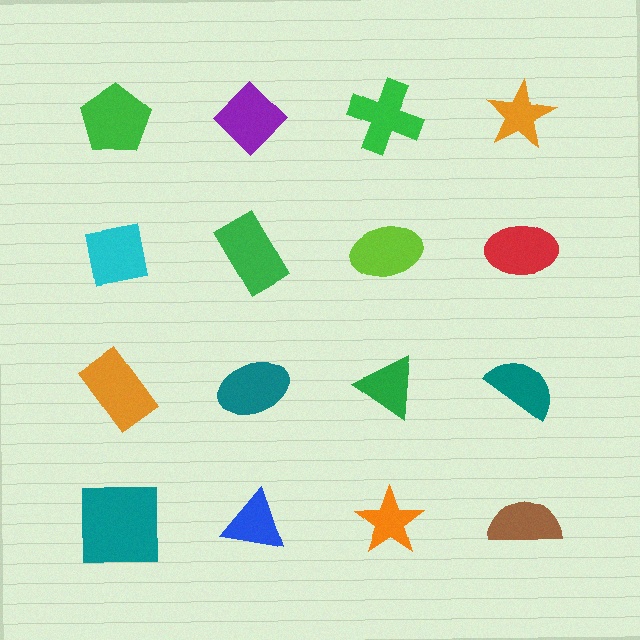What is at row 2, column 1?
A cyan square.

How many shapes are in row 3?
4 shapes.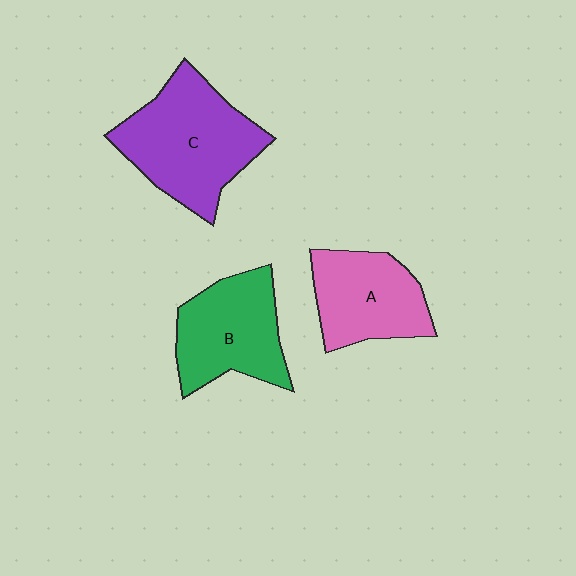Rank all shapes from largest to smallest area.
From largest to smallest: C (purple), B (green), A (pink).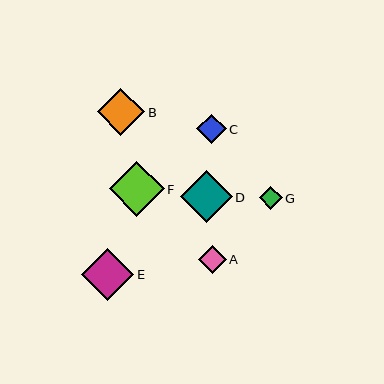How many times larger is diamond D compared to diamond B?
Diamond D is approximately 1.1 times the size of diamond B.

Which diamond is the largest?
Diamond F is the largest with a size of approximately 55 pixels.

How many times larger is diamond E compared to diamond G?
Diamond E is approximately 2.2 times the size of diamond G.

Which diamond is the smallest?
Diamond G is the smallest with a size of approximately 23 pixels.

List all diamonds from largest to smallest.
From largest to smallest: F, D, E, B, C, A, G.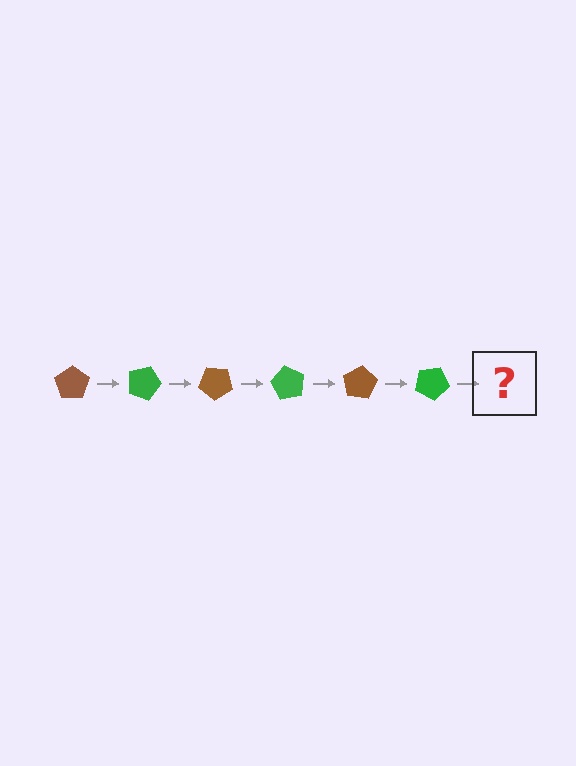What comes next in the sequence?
The next element should be a brown pentagon, rotated 120 degrees from the start.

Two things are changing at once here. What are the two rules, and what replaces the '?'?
The two rules are that it rotates 20 degrees each step and the color cycles through brown and green. The '?' should be a brown pentagon, rotated 120 degrees from the start.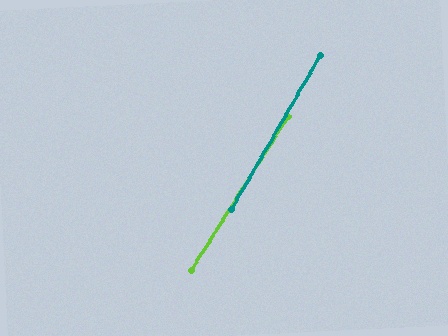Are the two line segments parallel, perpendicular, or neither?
Parallel — their directions differ by only 1.8°.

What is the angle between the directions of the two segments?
Approximately 2 degrees.